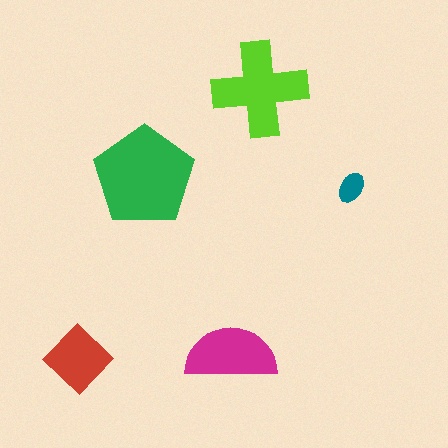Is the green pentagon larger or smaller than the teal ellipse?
Larger.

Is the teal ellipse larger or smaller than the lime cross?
Smaller.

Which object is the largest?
The green pentagon.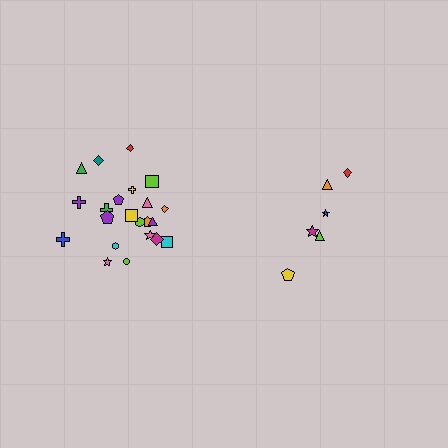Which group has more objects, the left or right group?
The left group.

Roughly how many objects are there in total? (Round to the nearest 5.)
Roughly 30 objects in total.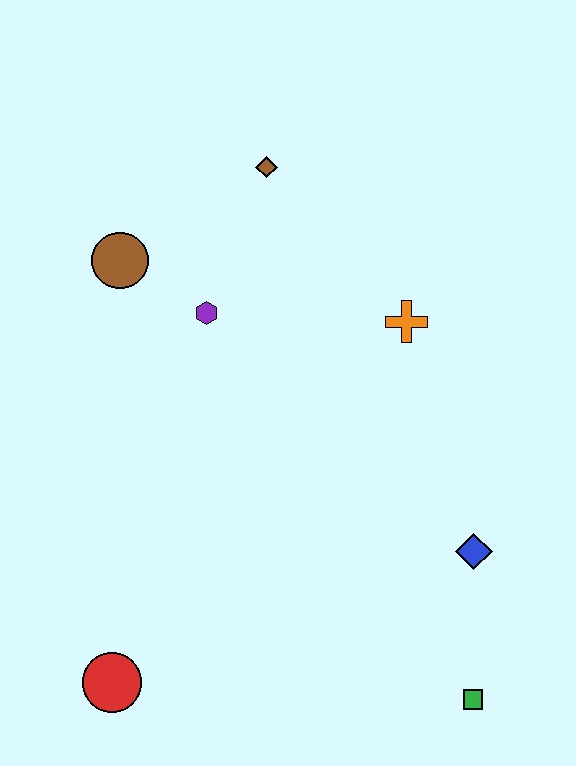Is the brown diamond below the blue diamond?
No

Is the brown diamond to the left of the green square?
Yes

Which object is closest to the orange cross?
The purple hexagon is closest to the orange cross.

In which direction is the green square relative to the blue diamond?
The green square is below the blue diamond.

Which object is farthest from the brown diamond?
The green square is farthest from the brown diamond.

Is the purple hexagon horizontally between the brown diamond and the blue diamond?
No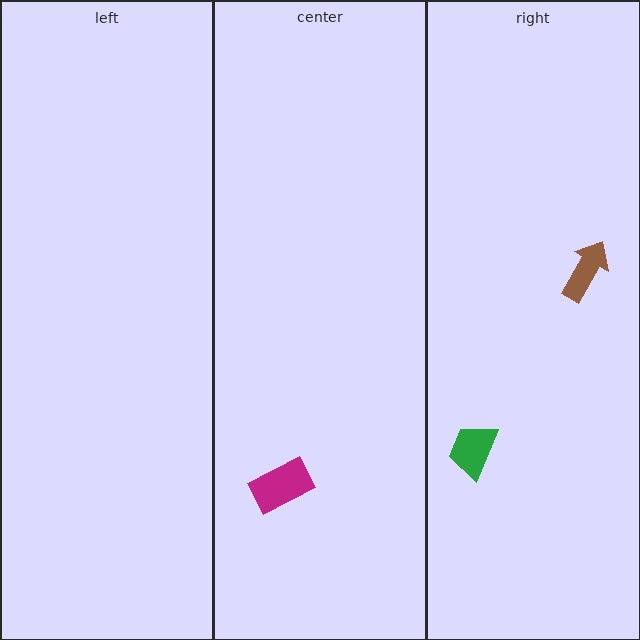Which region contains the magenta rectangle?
The center region.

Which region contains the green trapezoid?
The right region.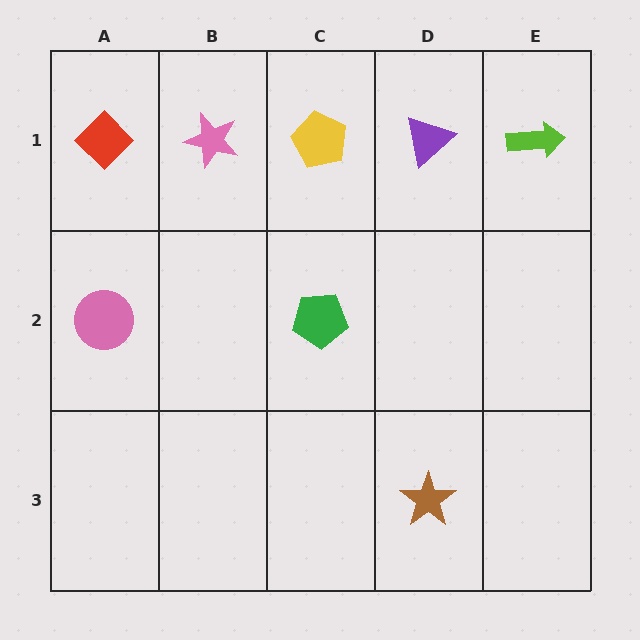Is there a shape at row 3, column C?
No, that cell is empty.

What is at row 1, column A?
A red diamond.